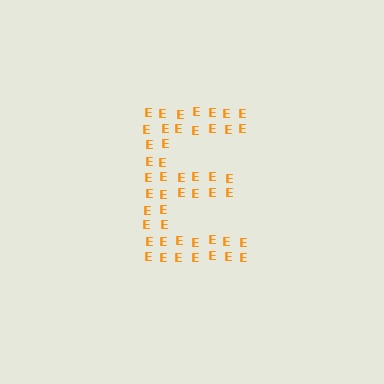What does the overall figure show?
The overall figure shows the letter E.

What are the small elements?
The small elements are letter E's.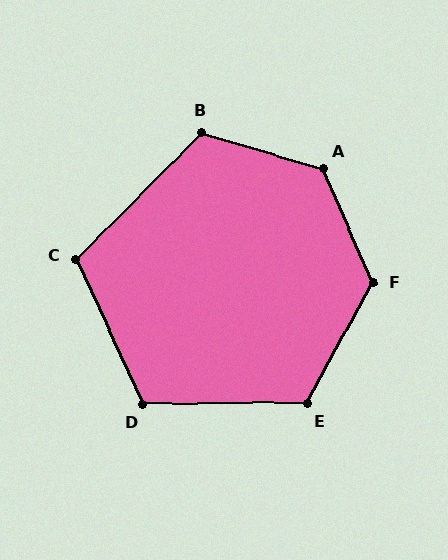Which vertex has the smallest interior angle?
C, at approximately 111 degrees.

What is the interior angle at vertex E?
Approximately 119 degrees (obtuse).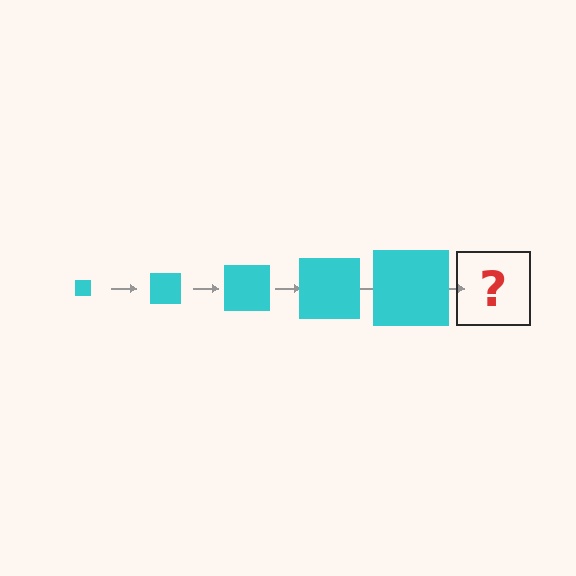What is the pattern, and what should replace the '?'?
The pattern is that the square gets progressively larger each step. The '?' should be a cyan square, larger than the previous one.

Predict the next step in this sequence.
The next step is a cyan square, larger than the previous one.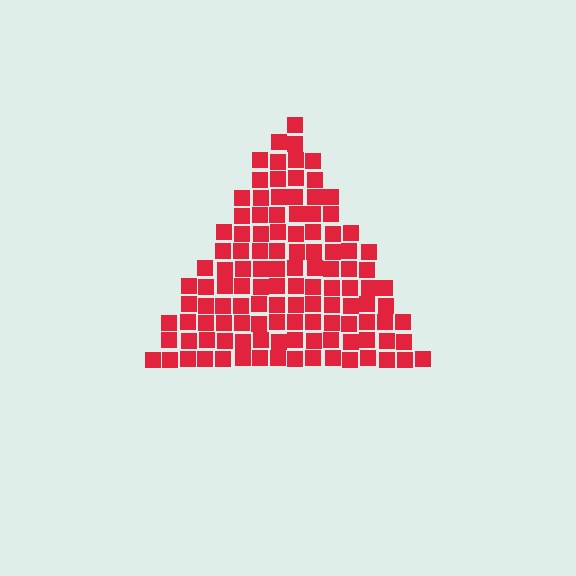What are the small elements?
The small elements are squares.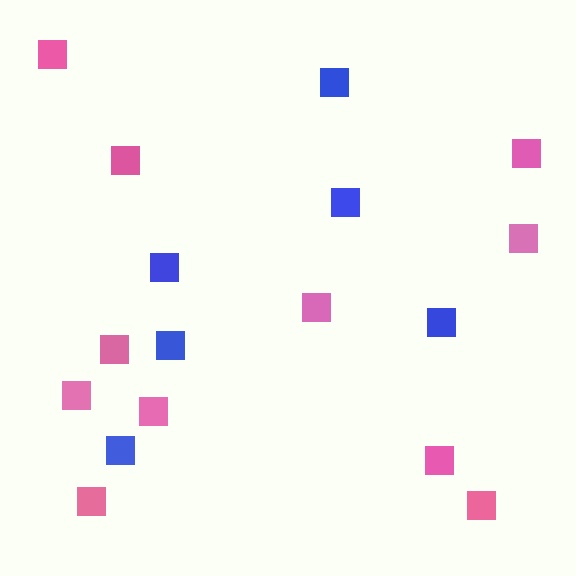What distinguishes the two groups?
There are 2 groups: one group of pink squares (11) and one group of blue squares (6).